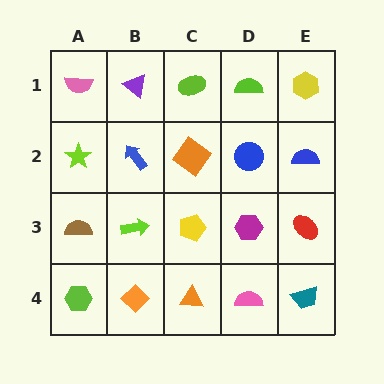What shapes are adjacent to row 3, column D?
A blue circle (row 2, column D), a pink semicircle (row 4, column D), a yellow pentagon (row 3, column C), a red ellipse (row 3, column E).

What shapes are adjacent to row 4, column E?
A red ellipse (row 3, column E), a pink semicircle (row 4, column D).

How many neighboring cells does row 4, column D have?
3.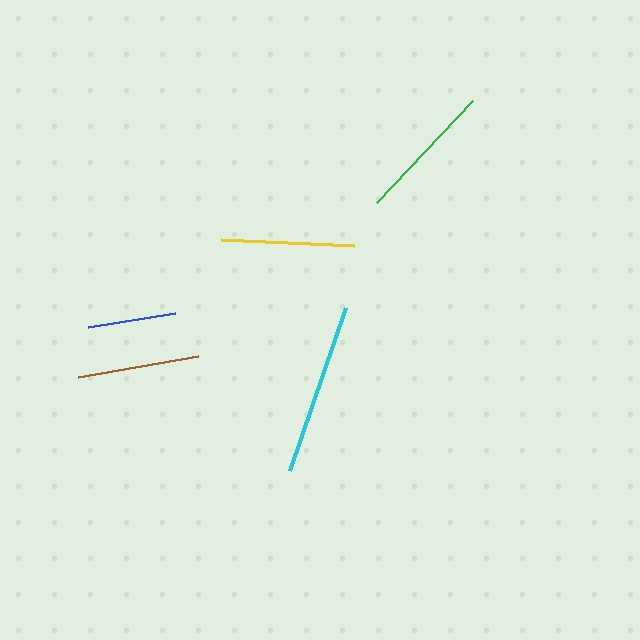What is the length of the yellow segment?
The yellow segment is approximately 133 pixels long.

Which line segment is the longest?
The cyan line is the longest at approximately 173 pixels.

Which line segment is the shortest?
The blue line is the shortest at approximately 88 pixels.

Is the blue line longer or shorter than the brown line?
The brown line is longer than the blue line.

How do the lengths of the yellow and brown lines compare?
The yellow and brown lines are approximately the same length.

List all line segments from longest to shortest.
From longest to shortest: cyan, green, yellow, brown, blue.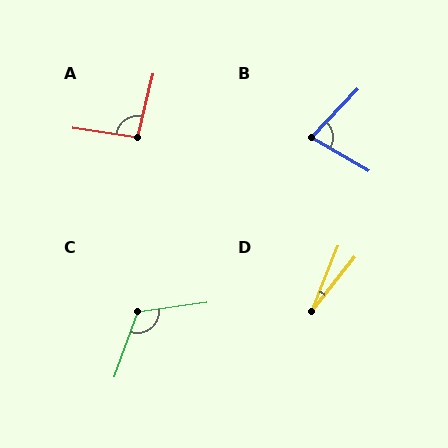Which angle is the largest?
C, at approximately 117 degrees.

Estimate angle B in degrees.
Approximately 77 degrees.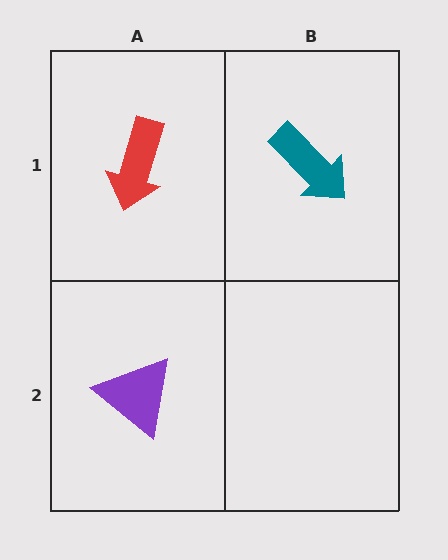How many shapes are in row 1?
2 shapes.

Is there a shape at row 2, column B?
No, that cell is empty.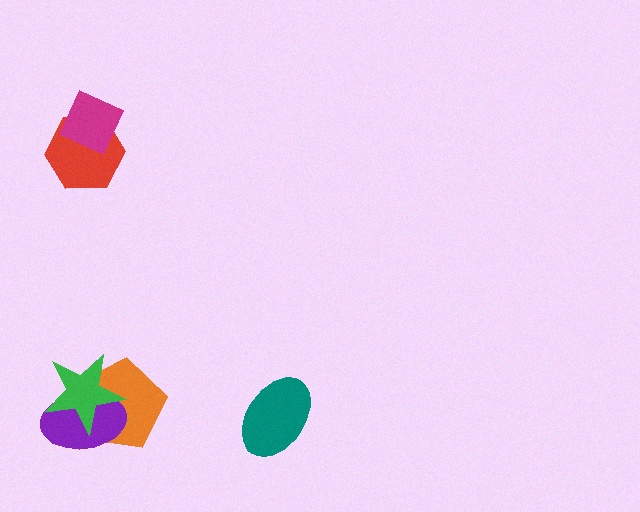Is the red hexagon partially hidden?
Yes, it is partially covered by another shape.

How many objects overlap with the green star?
2 objects overlap with the green star.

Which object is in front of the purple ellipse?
The green star is in front of the purple ellipse.